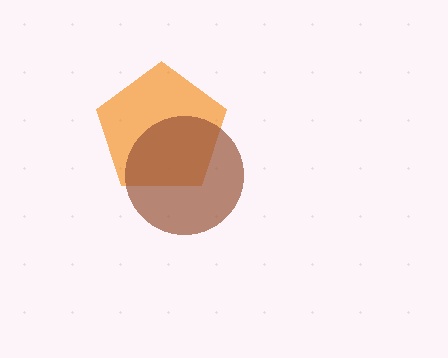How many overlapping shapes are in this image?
There are 2 overlapping shapes in the image.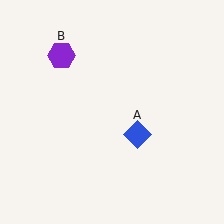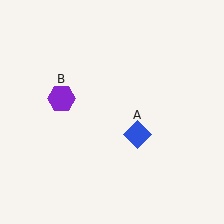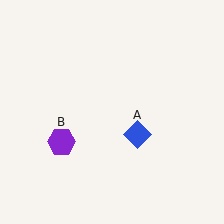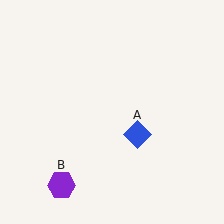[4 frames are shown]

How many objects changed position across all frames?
1 object changed position: purple hexagon (object B).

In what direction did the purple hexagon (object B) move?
The purple hexagon (object B) moved down.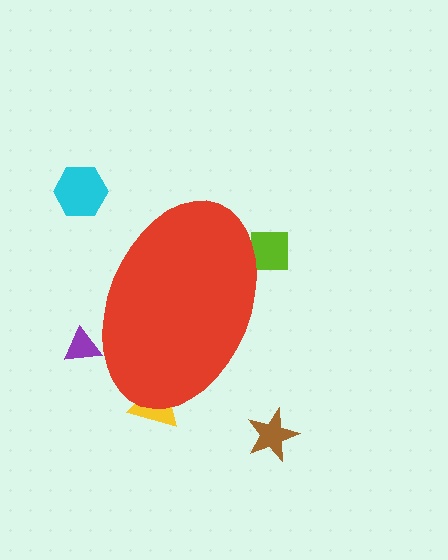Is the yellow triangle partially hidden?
Yes, the yellow triangle is partially hidden behind the red ellipse.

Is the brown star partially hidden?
No, the brown star is fully visible.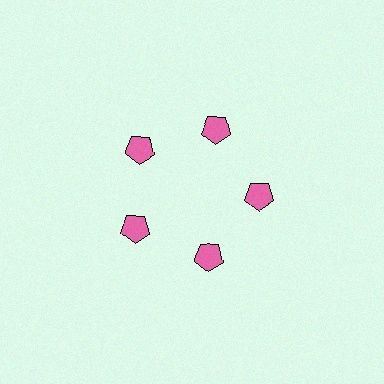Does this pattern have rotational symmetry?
Yes, this pattern has 5-fold rotational symmetry. It looks the same after rotating 72 degrees around the center.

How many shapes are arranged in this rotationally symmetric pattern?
There are 5 shapes, arranged in 5 groups of 1.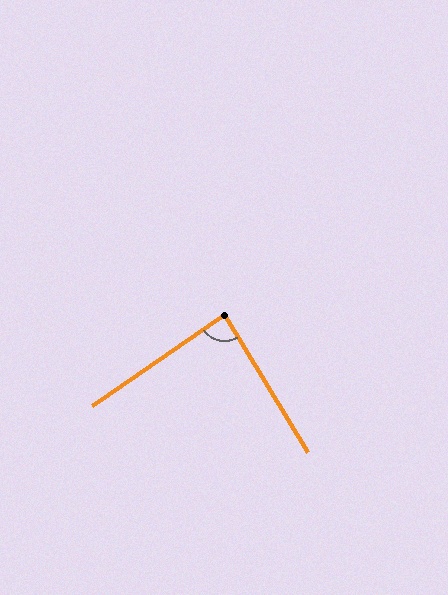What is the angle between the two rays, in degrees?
Approximately 86 degrees.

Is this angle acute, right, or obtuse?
It is approximately a right angle.